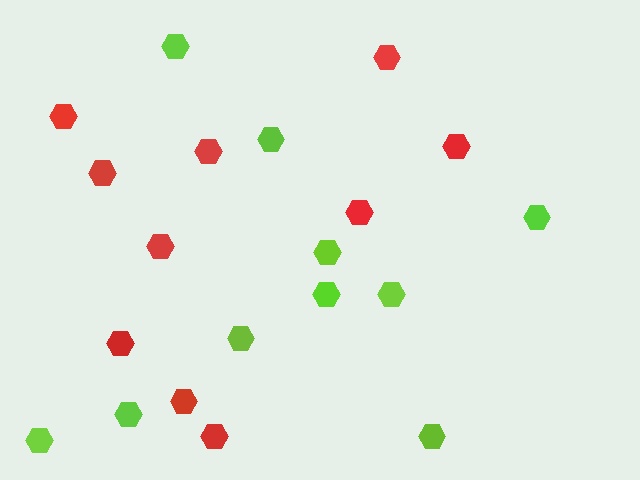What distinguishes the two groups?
There are 2 groups: one group of red hexagons (10) and one group of lime hexagons (10).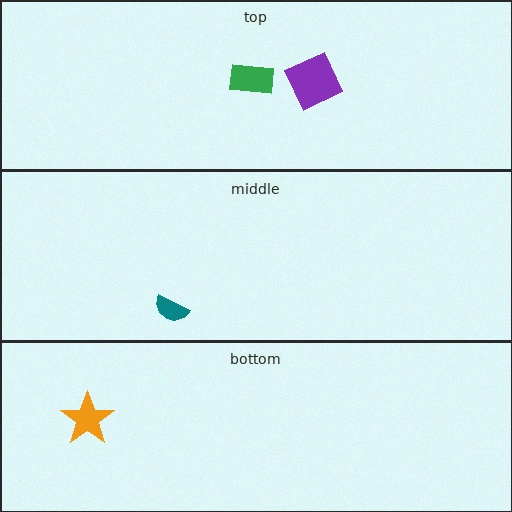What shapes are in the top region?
The green rectangle, the purple square.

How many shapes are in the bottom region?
1.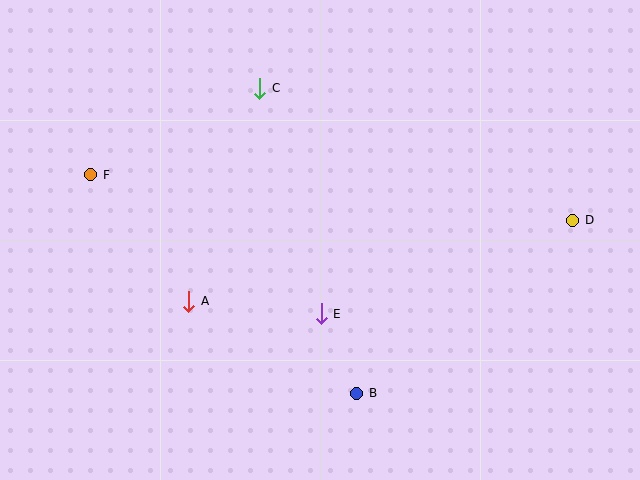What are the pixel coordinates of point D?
Point D is at (573, 220).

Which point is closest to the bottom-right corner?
Point D is closest to the bottom-right corner.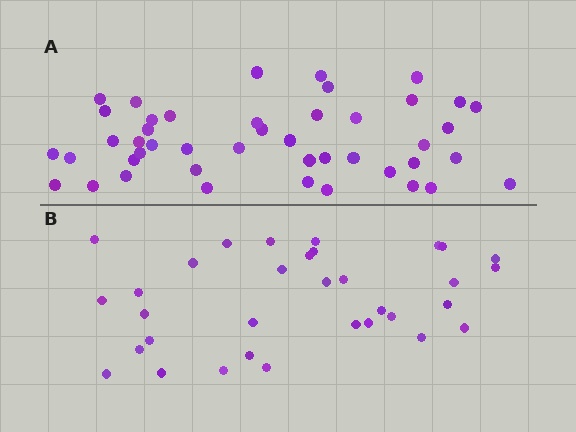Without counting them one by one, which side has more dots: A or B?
Region A (the top region) has more dots.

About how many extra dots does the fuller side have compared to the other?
Region A has roughly 12 or so more dots than region B.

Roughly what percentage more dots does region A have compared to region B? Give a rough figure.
About 35% more.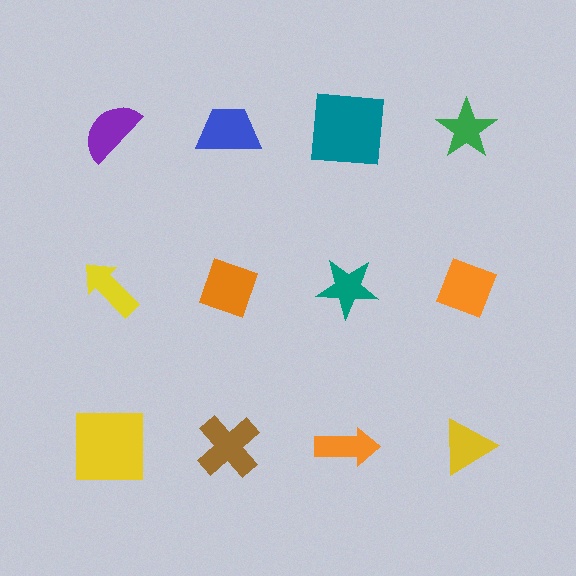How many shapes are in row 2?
4 shapes.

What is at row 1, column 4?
A green star.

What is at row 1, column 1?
A purple semicircle.